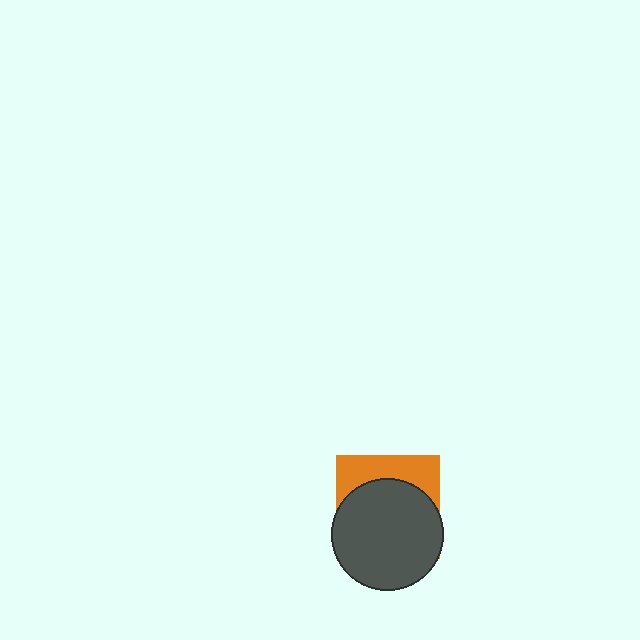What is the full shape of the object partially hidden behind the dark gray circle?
The partially hidden object is an orange square.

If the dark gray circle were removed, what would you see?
You would see the complete orange square.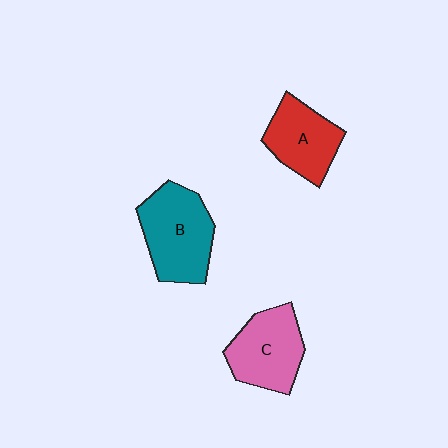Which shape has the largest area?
Shape B (teal).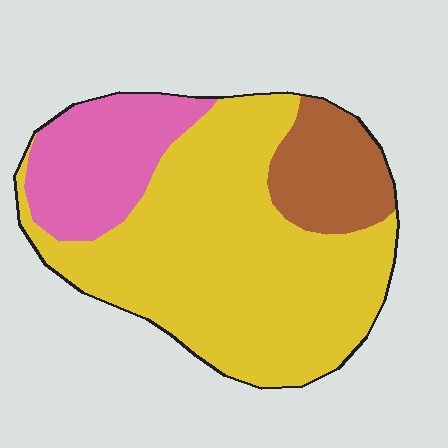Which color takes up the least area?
Brown, at roughly 15%.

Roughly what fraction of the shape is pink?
Pink covers around 20% of the shape.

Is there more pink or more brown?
Pink.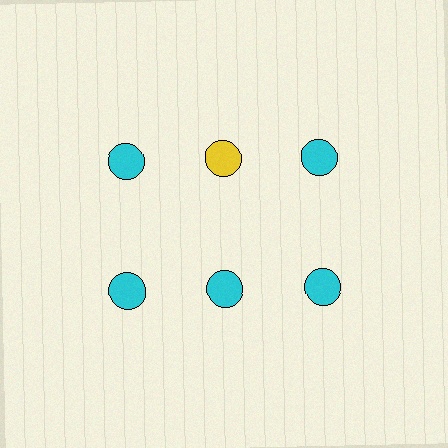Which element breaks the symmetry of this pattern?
The yellow circle in the top row, second from left column breaks the symmetry. All other shapes are cyan circles.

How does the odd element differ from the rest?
It has a different color: yellow instead of cyan.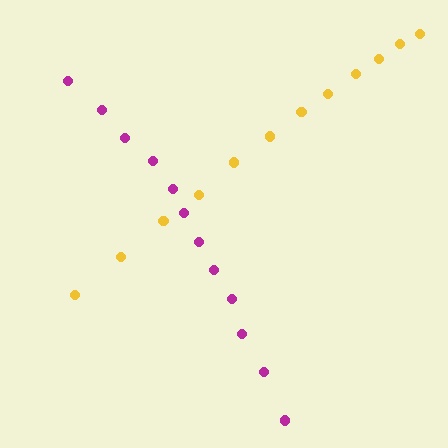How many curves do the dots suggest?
There are 2 distinct paths.